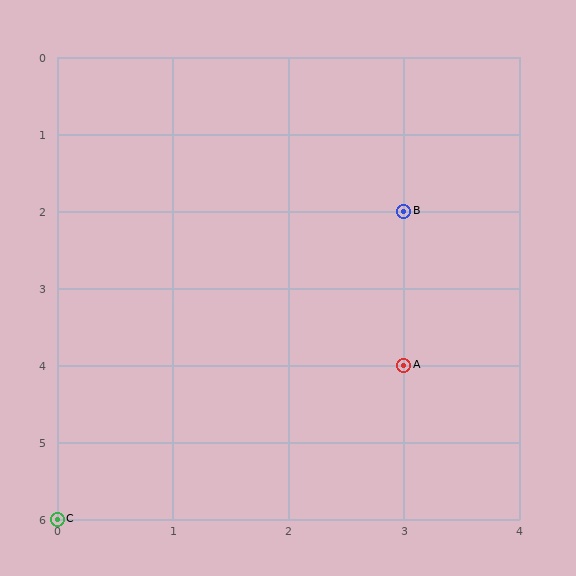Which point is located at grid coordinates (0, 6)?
Point C is at (0, 6).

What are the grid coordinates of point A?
Point A is at grid coordinates (3, 4).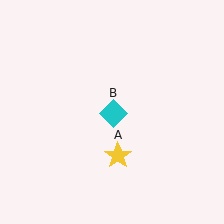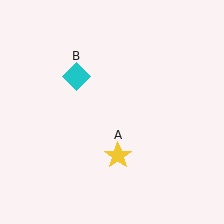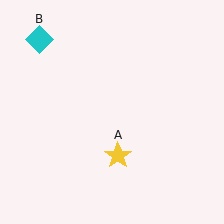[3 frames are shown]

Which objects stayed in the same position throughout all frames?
Yellow star (object A) remained stationary.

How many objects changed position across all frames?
1 object changed position: cyan diamond (object B).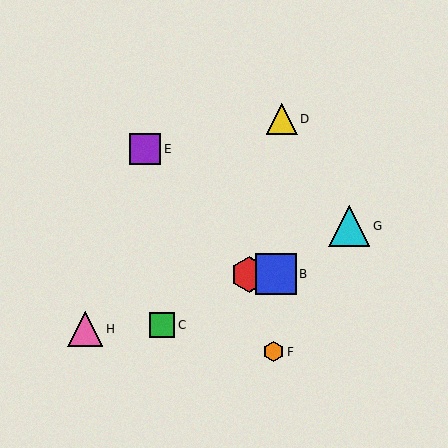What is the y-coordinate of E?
Object E is at y≈149.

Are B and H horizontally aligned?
No, B is at y≈274 and H is at y≈329.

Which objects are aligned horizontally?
Objects A, B are aligned horizontally.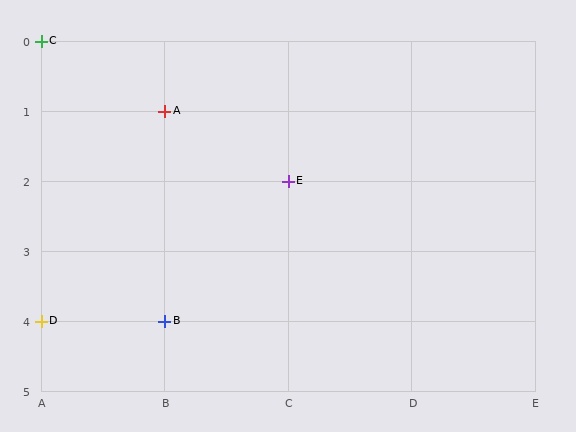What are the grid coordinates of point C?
Point C is at grid coordinates (A, 0).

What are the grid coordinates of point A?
Point A is at grid coordinates (B, 1).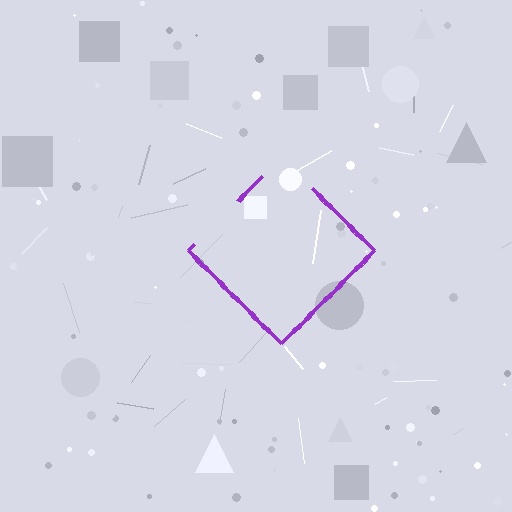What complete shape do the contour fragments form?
The contour fragments form a diamond.